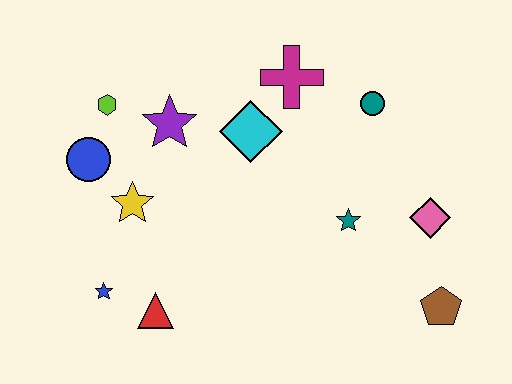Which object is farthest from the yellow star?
The brown pentagon is farthest from the yellow star.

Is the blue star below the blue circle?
Yes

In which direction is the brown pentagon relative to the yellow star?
The brown pentagon is to the right of the yellow star.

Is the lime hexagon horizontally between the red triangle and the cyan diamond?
No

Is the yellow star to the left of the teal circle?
Yes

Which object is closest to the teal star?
The pink diamond is closest to the teal star.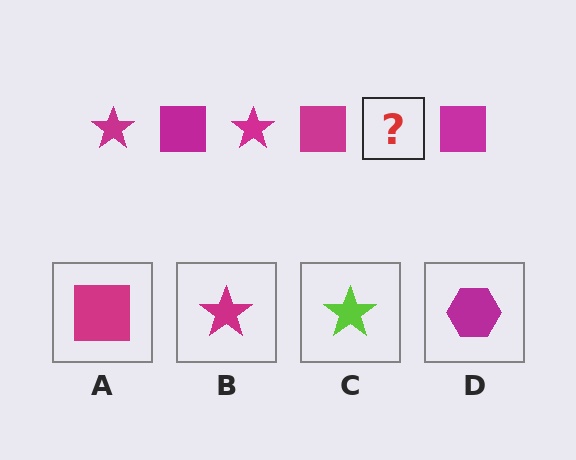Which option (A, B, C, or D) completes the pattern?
B.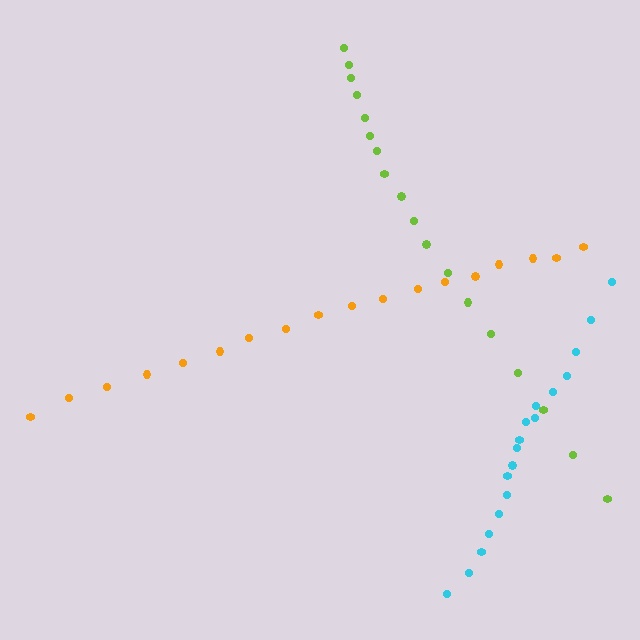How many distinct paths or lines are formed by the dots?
There are 3 distinct paths.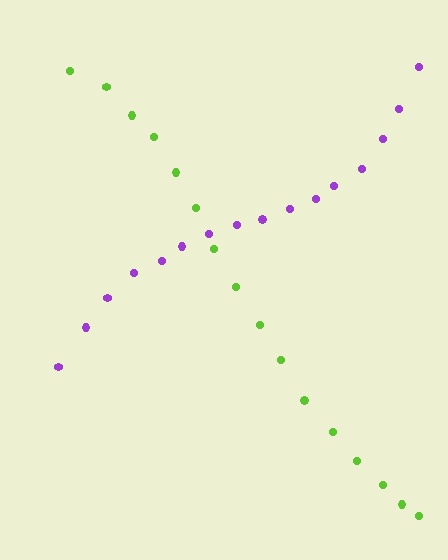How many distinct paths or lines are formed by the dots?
There are 2 distinct paths.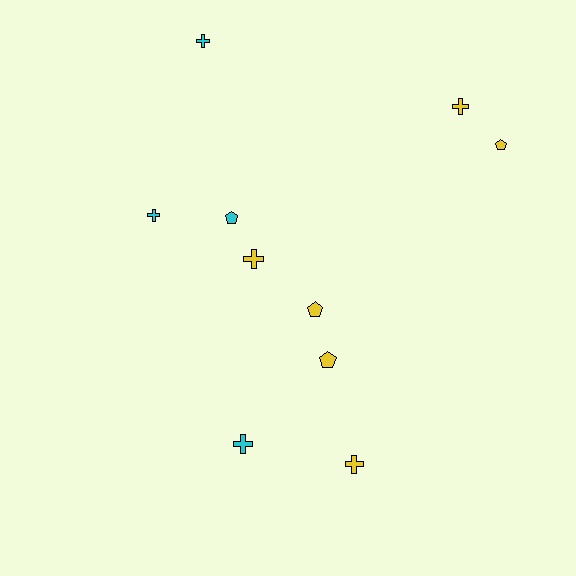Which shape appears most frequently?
Cross, with 6 objects.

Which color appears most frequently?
Yellow, with 6 objects.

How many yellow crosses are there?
There are 3 yellow crosses.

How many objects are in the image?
There are 10 objects.